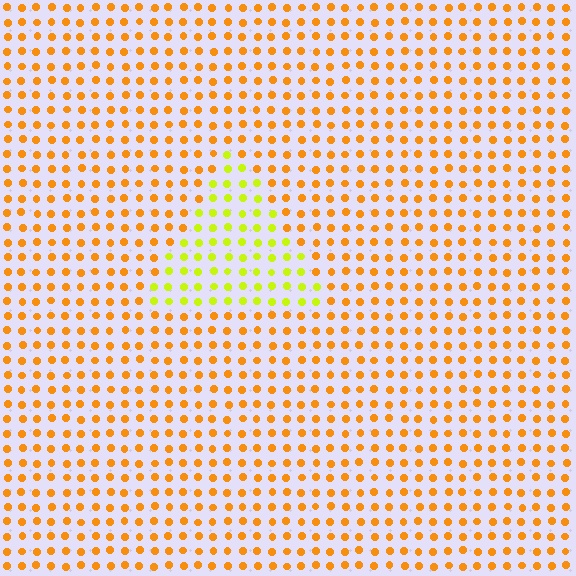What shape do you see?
I see a triangle.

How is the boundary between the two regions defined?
The boundary is defined purely by a slight shift in hue (about 40 degrees). Spacing, size, and orientation are identical on both sides.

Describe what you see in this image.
The image is filled with small orange elements in a uniform arrangement. A triangle-shaped region is visible where the elements are tinted to a slightly different hue, forming a subtle color boundary.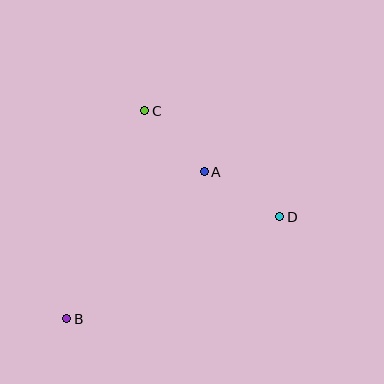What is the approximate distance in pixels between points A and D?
The distance between A and D is approximately 88 pixels.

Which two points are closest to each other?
Points A and C are closest to each other.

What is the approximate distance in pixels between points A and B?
The distance between A and B is approximately 201 pixels.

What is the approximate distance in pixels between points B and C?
The distance between B and C is approximately 222 pixels.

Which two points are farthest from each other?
Points B and D are farthest from each other.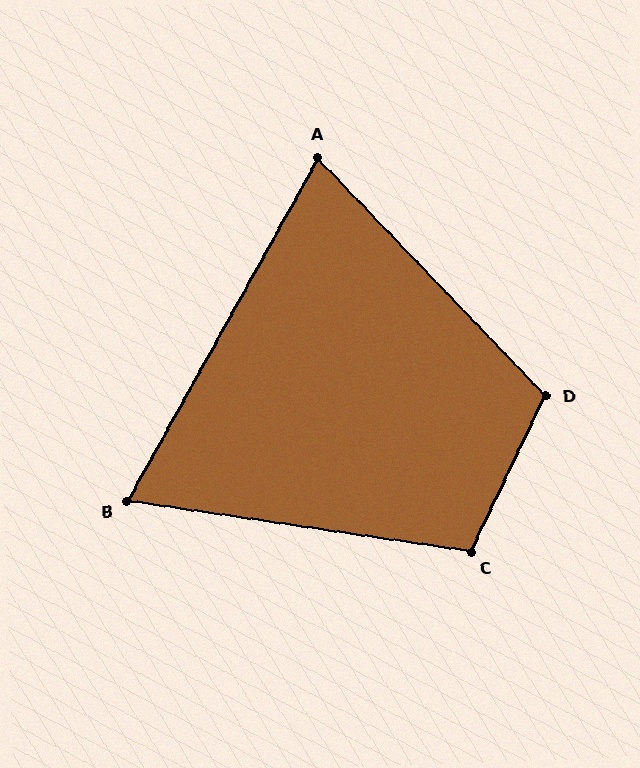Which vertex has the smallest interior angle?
B, at approximately 69 degrees.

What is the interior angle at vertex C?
Approximately 107 degrees (obtuse).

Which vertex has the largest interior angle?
D, at approximately 111 degrees.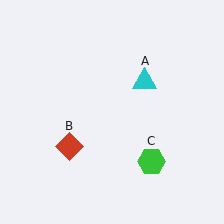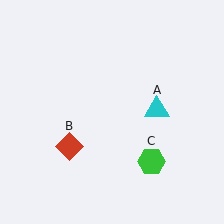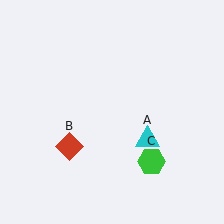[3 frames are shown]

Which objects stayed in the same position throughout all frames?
Red diamond (object B) and green hexagon (object C) remained stationary.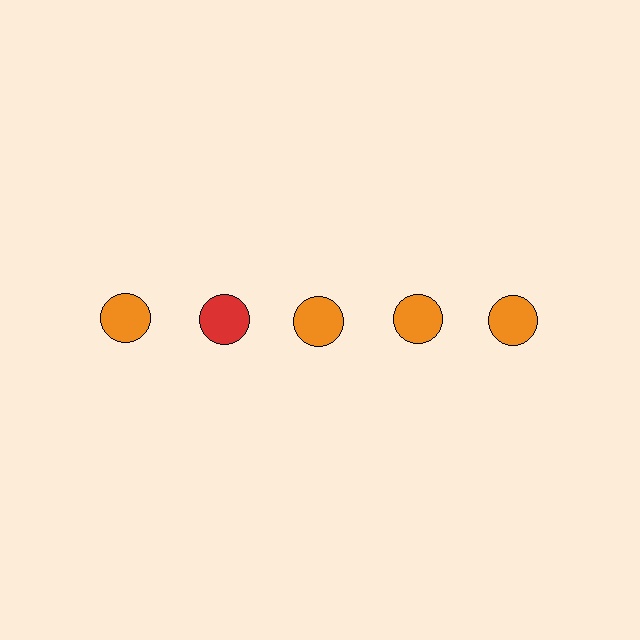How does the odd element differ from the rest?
It has a different color: red instead of orange.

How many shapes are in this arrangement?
There are 5 shapes arranged in a grid pattern.